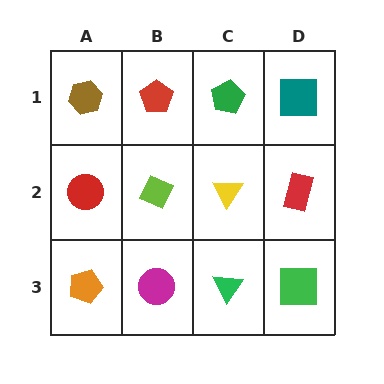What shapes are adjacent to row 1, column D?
A red rectangle (row 2, column D), a green pentagon (row 1, column C).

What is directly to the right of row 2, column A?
A lime diamond.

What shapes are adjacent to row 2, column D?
A teal square (row 1, column D), a green square (row 3, column D), a yellow triangle (row 2, column C).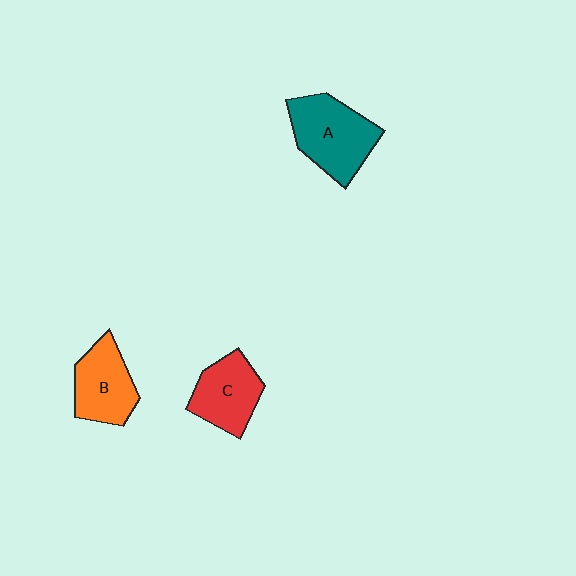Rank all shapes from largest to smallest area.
From largest to smallest: A (teal), C (red), B (orange).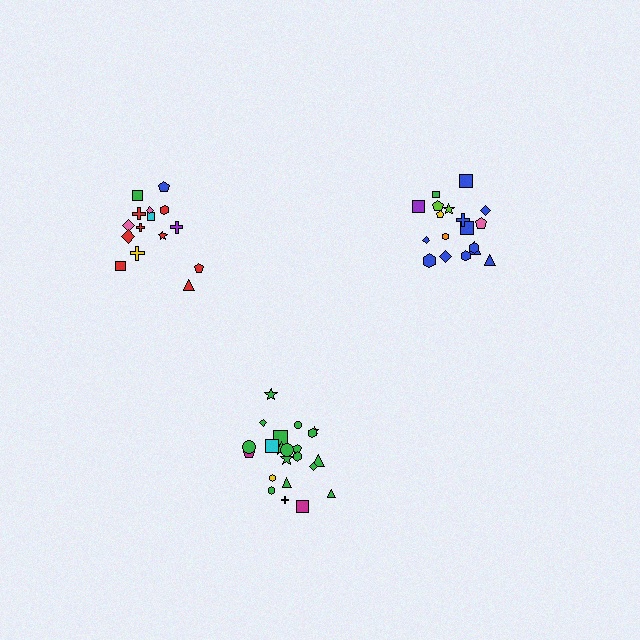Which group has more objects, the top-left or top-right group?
The top-right group.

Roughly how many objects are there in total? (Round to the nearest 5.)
Roughly 55 objects in total.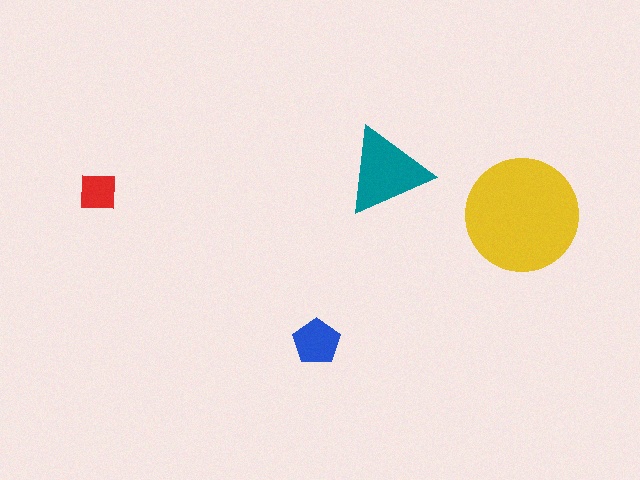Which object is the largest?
The yellow circle.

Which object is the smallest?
The red square.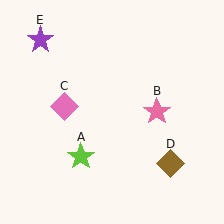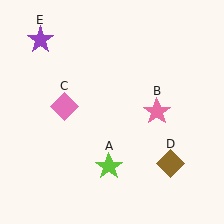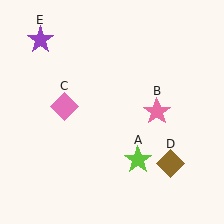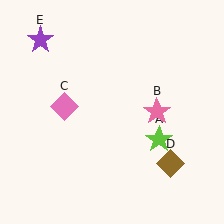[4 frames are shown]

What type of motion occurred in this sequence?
The lime star (object A) rotated counterclockwise around the center of the scene.